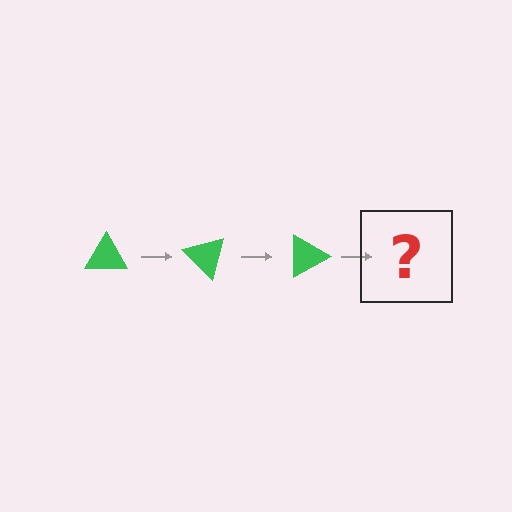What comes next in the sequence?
The next element should be a green triangle rotated 135 degrees.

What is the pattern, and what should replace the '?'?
The pattern is that the triangle rotates 45 degrees each step. The '?' should be a green triangle rotated 135 degrees.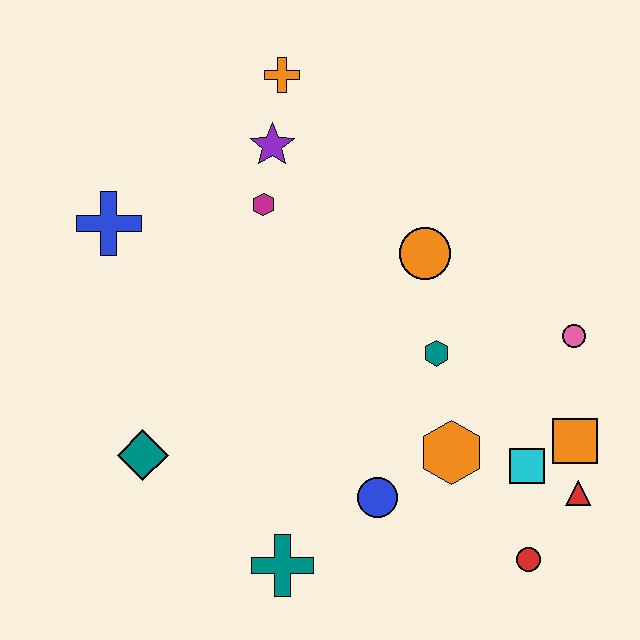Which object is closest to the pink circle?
The orange square is closest to the pink circle.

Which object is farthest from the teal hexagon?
The blue cross is farthest from the teal hexagon.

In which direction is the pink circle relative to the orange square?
The pink circle is above the orange square.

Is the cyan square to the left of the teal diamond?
No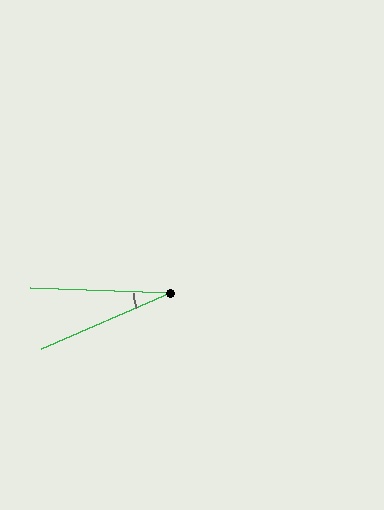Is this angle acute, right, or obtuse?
It is acute.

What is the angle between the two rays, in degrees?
Approximately 25 degrees.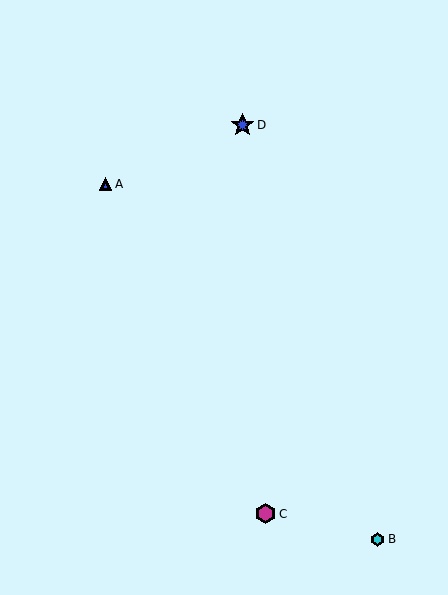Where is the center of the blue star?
The center of the blue star is at (242, 125).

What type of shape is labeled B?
Shape B is a cyan hexagon.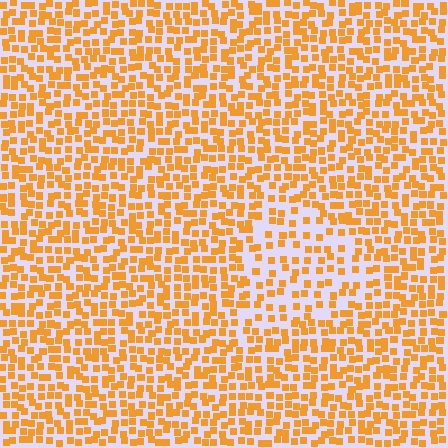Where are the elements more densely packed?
The elements are more densely packed outside the triangle boundary.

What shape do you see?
I see a triangle.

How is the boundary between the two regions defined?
The boundary is defined by a change in element density (approximately 1.7x ratio). All elements are the same color, size, and shape.